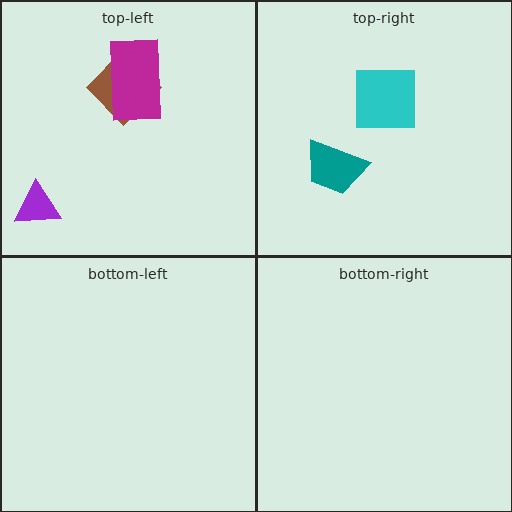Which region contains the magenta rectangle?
The top-left region.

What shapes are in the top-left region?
The brown diamond, the magenta rectangle, the purple triangle.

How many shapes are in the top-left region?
3.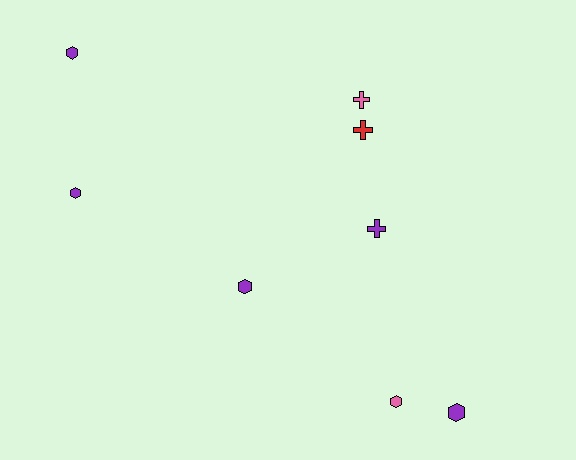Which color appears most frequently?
Purple, with 5 objects.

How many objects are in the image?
There are 8 objects.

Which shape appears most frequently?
Hexagon, with 5 objects.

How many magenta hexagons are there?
There are no magenta hexagons.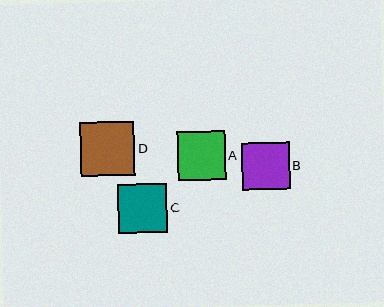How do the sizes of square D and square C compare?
Square D and square C are approximately the same size.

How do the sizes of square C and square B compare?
Square C and square B are approximately the same size.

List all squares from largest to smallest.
From largest to smallest: D, C, A, B.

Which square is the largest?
Square D is the largest with a size of approximately 54 pixels.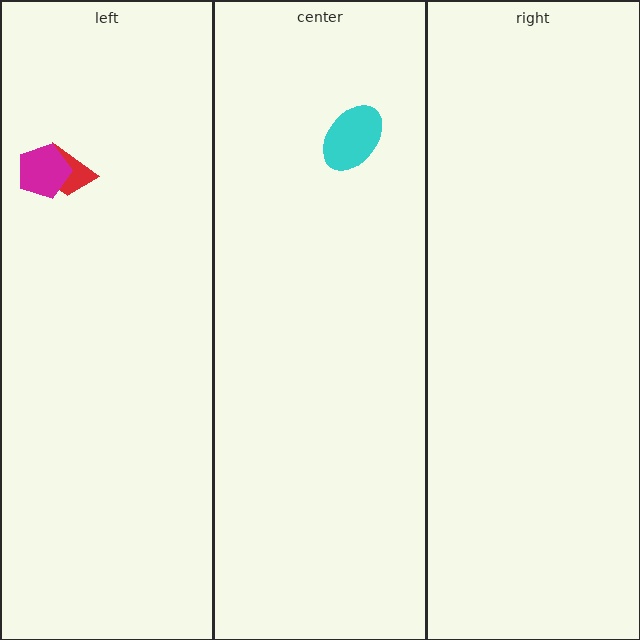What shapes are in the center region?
The cyan ellipse.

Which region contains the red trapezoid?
The left region.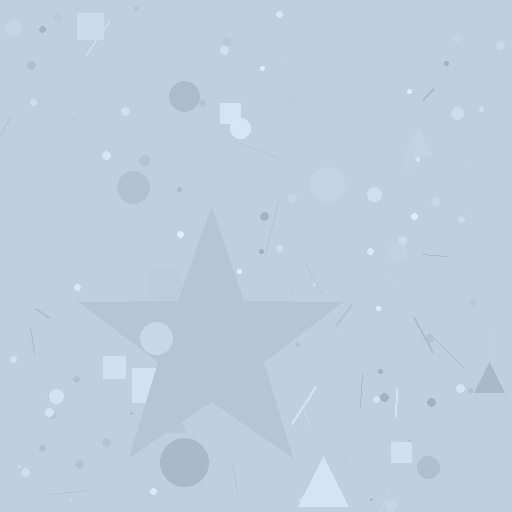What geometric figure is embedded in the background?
A star is embedded in the background.